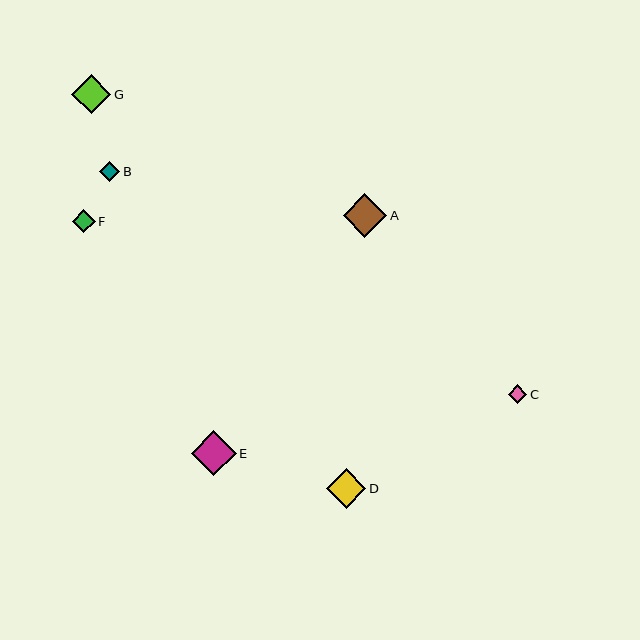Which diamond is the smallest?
Diamond C is the smallest with a size of approximately 19 pixels.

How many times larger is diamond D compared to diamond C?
Diamond D is approximately 2.1 times the size of diamond C.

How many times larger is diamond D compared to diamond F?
Diamond D is approximately 1.7 times the size of diamond F.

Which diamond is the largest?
Diamond E is the largest with a size of approximately 45 pixels.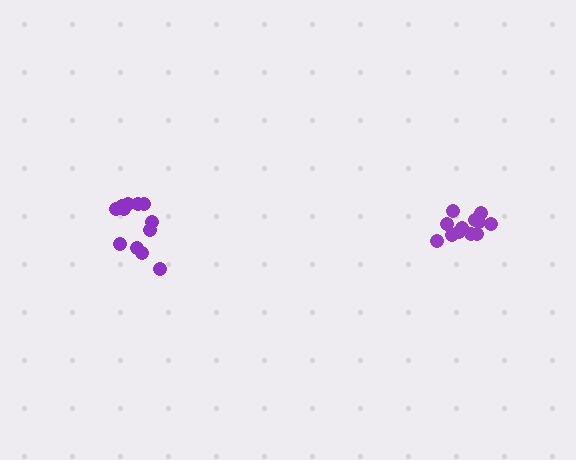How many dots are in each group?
Group 1: 12 dots, Group 2: 12 dots (24 total).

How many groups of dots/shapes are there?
There are 2 groups.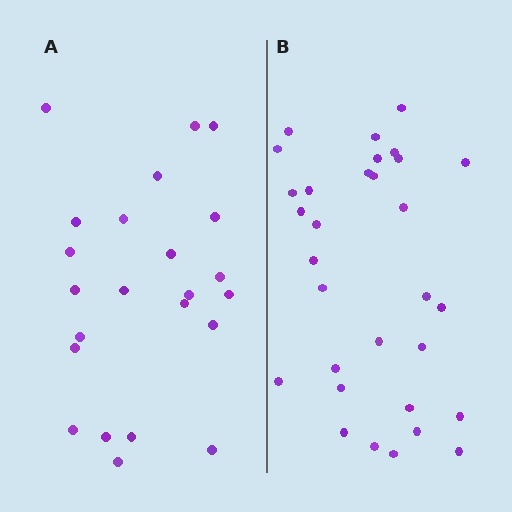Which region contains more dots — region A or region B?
Region B (the right region) has more dots.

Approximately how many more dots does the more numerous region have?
Region B has roughly 8 or so more dots than region A.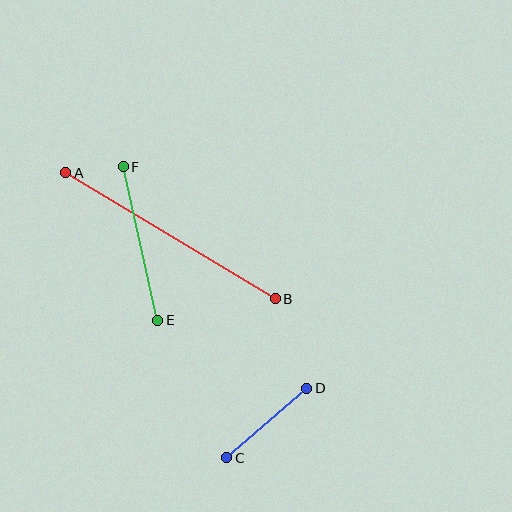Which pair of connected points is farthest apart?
Points A and B are farthest apart.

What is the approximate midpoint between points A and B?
The midpoint is at approximately (170, 236) pixels.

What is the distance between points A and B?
The distance is approximately 245 pixels.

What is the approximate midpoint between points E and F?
The midpoint is at approximately (140, 244) pixels.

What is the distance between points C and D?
The distance is approximately 106 pixels.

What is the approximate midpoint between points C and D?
The midpoint is at approximately (267, 423) pixels.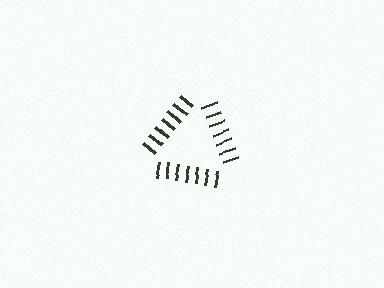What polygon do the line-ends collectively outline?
An illusory triangle — the line segments terminate on its edges but no continuous stroke is drawn.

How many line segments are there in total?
21 — 7 along each of the 3 edges.